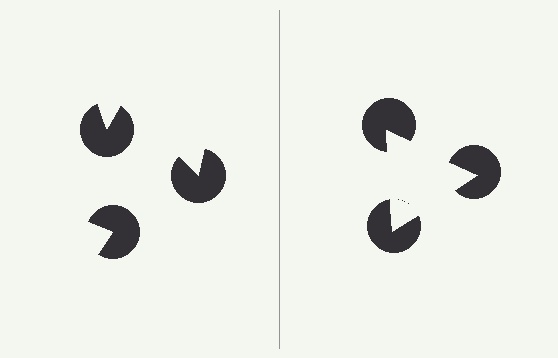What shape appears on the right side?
An illusory triangle.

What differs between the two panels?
The pac-man discs are positioned identically on both sides; only the wedge orientations differ. On the right they align to a triangle; on the left they are misaligned.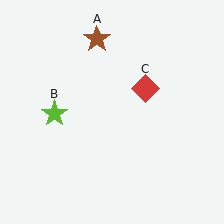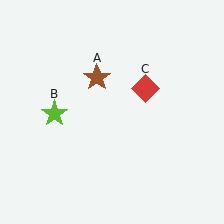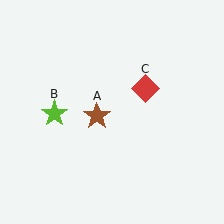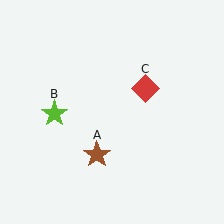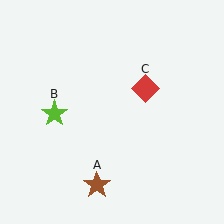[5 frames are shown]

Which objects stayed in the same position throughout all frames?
Lime star (object B) and red diamond (object C) remained stationary.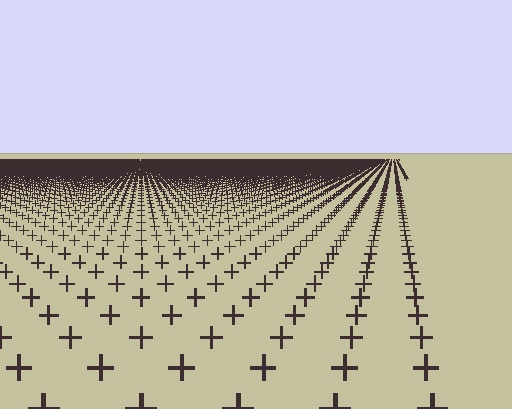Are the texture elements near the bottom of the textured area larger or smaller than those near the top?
Larger. Near the bottom, elements are closer to the viewer and appear at a bigger on-screen size.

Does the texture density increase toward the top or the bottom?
Density increases toward the top.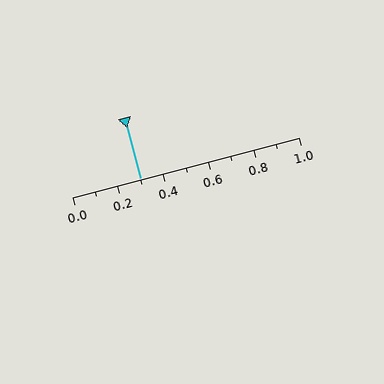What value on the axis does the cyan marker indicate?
The marker indicates approximately 0.3.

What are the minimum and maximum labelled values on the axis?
The axis runs from 0.0 to 1.0.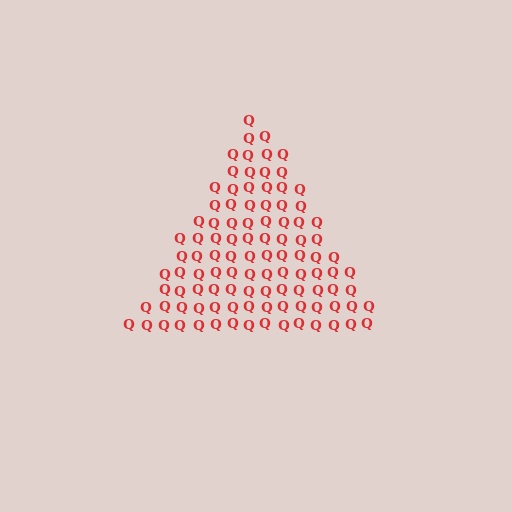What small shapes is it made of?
It is made of small letter Q's.